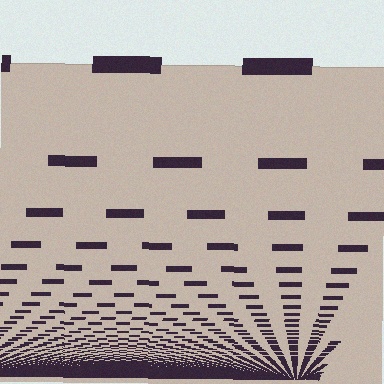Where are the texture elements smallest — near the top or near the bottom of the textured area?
Near the bottom.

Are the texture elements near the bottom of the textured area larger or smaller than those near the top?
Smaller. The gradient is inverted — elements near the bottom are smaller and denser.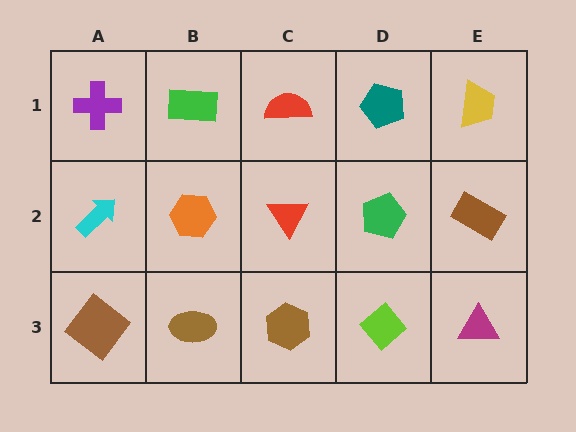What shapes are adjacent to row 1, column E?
A brown rectangle (row 2, column E), a teal pentagon (row 1, column D).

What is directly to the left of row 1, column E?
A teal pentagon.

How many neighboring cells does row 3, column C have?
3.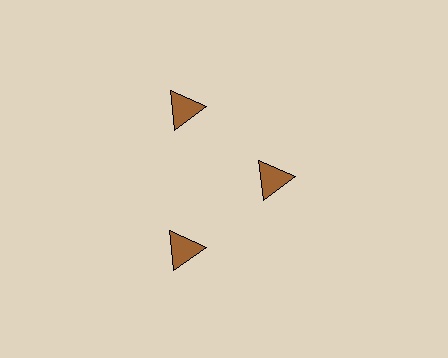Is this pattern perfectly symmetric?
No. The 3 brown triangles are arranged in a ring, but one element near the 3 o'clock position is pulled inward toward the center, breaking the 3-fold rotational symmetry.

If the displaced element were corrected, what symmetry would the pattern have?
It would have 3-fold rotational symmetry — the pattern would map onto itself every 120 degrees.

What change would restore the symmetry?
The symmetry would be restored by moving it outward, back onto the ring so that all 3 triangles sit at equal angles and equal distance from the center.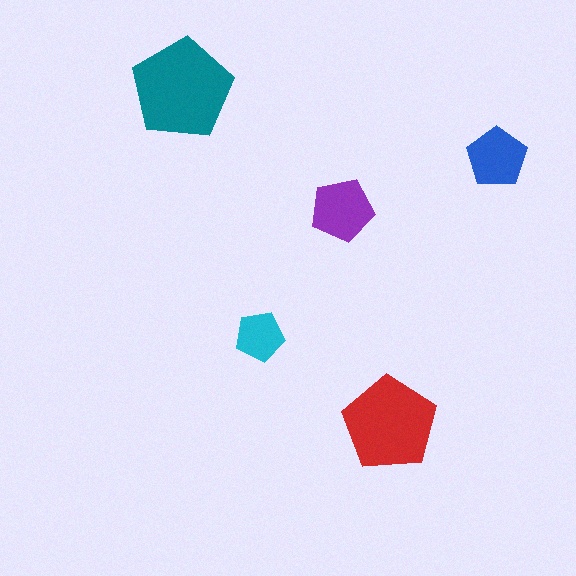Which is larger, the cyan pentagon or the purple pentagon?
The purple one.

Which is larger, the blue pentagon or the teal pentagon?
The teal one.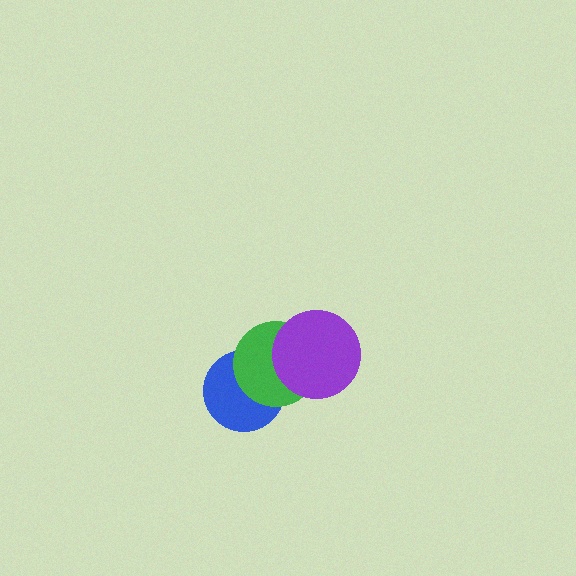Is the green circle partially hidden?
Yes, it is partially covered by another shape.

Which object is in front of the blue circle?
The green circle is in front of the blue circle.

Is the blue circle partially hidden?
Yes, it is partially covered by another shape.